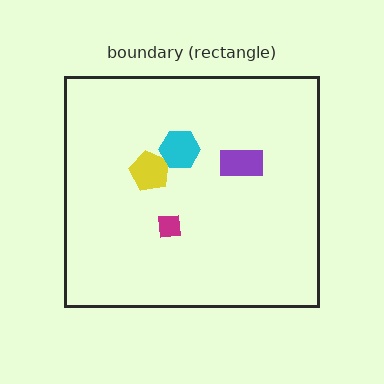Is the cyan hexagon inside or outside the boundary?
Inside.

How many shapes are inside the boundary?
4 inside, 0 outside.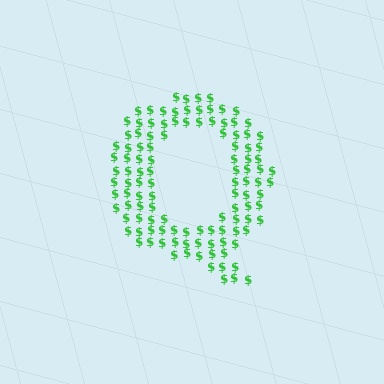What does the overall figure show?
The overall figure shows the letter Q.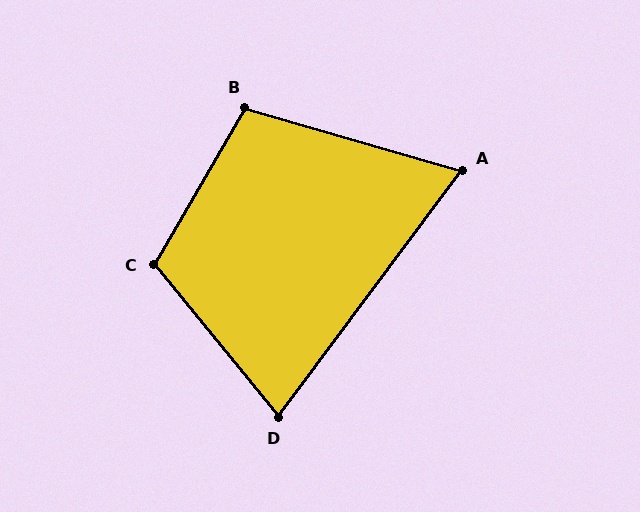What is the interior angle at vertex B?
Approximately 104 degrees (obtuse).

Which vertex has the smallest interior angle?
A, at approximately 69 degrees.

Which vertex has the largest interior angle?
C, at approximately 111 degrees.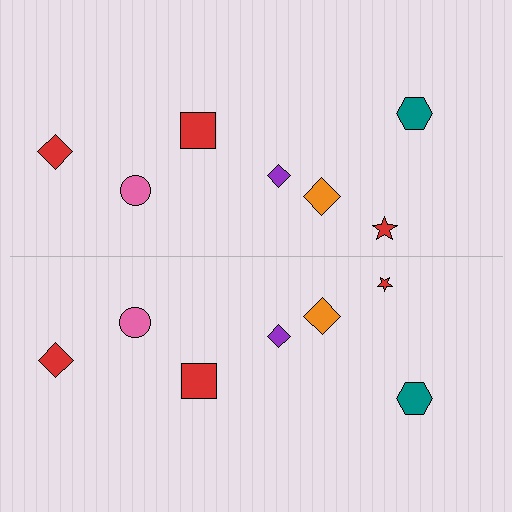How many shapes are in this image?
There are 14 shapes in this image.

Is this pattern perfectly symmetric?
No, the pattern is not perfectly symmetric. The red star on the bottom side has a different size than its mirror counterpart.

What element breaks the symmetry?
The red star on the bottom side has a different size than its mirror counterpart.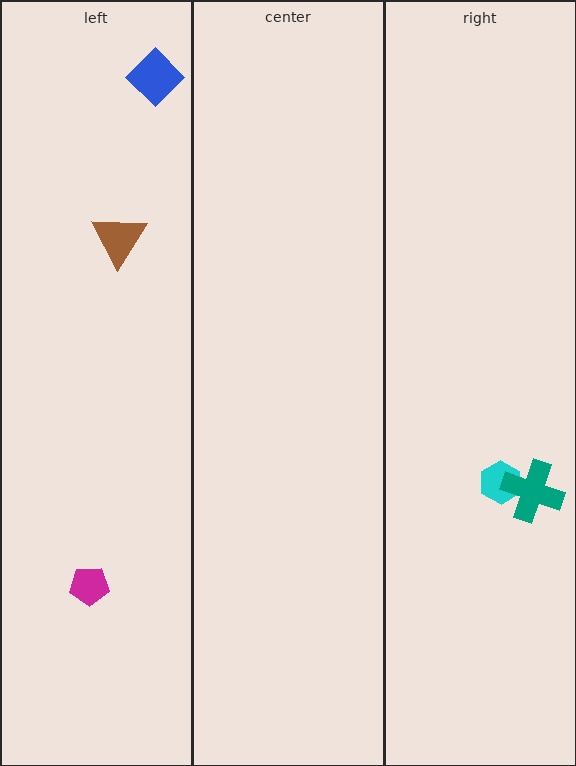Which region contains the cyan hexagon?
The right region.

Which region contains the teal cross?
The right region.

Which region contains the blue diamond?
The left region.